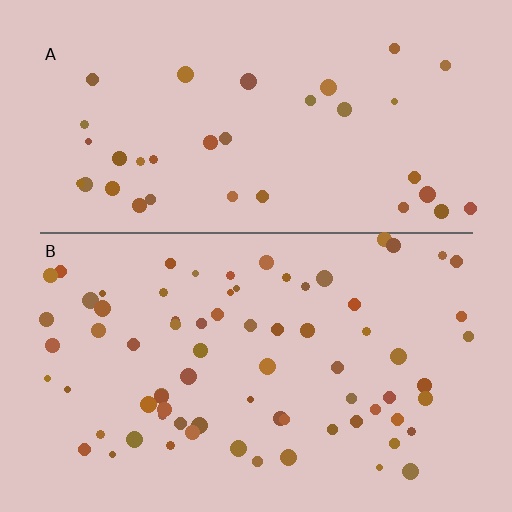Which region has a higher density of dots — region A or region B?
B (the bottom).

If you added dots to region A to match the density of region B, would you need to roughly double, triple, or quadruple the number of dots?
Approximately double.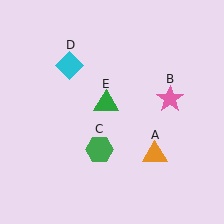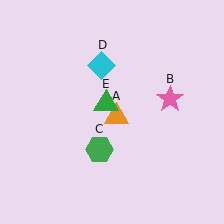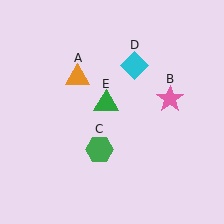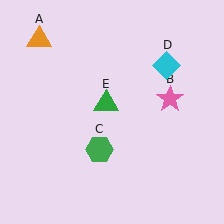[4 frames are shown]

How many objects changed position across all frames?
2 objects changed position: orange triangle (object A), cyan diamond (object D).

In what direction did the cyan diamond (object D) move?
The cyan diamond (object D) moved right.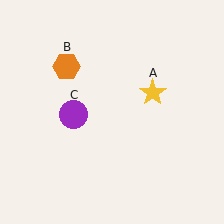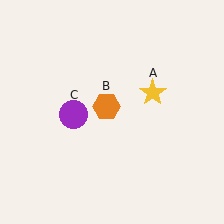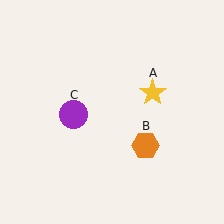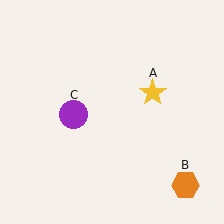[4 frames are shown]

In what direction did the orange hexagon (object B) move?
The orange hexagon (object B) moved down and to the right.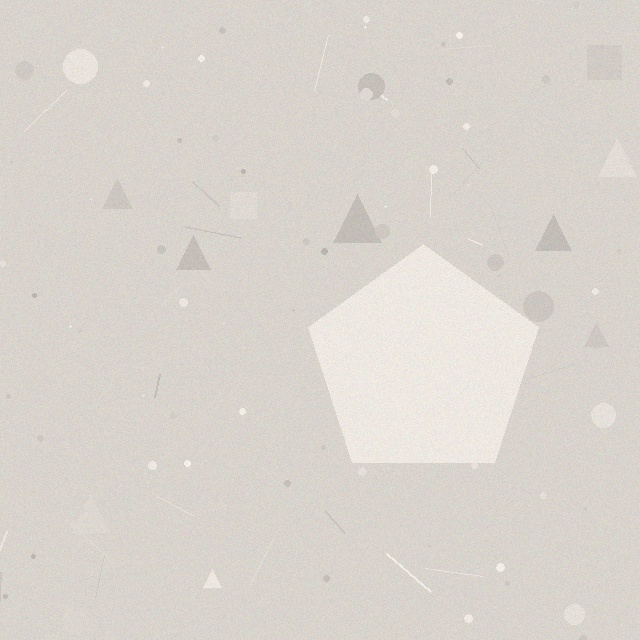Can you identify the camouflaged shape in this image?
The camouflaged shape is a pentagon.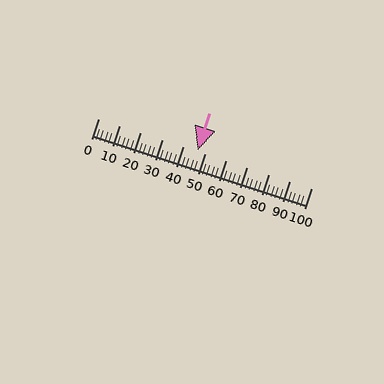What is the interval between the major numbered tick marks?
The major tick marks are spaced 10 units apart.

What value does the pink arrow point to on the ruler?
The pink arrow points to approximately 47.